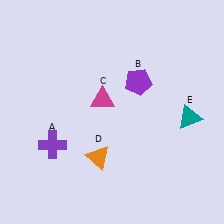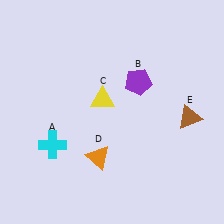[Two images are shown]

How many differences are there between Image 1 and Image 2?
There are 3 differences between the two images.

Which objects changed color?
A changed from purple to cyan. C changed from magenta to yellow. E changed from teal to brown.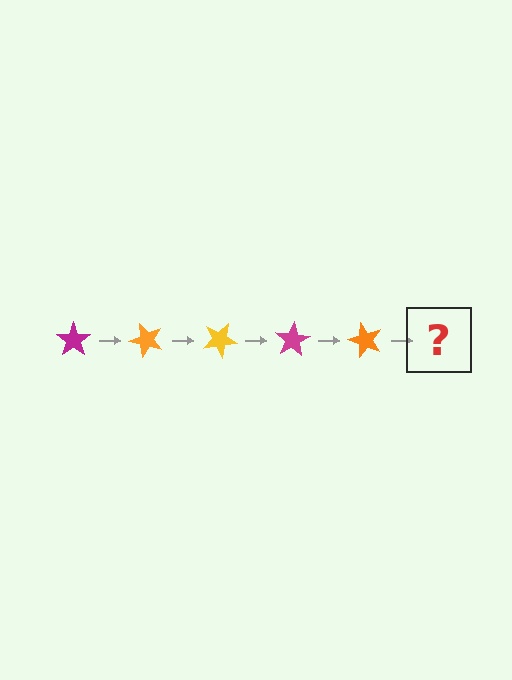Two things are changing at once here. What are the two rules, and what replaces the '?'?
The two rules are that it rotates 50 degrees each step and the color cycles through magenta, orange, and yellow. The '?' should be a yellow star, rotated 250 degrees from the start.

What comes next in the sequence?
The next element should be a yellow star, rotated 250 degrees from the start.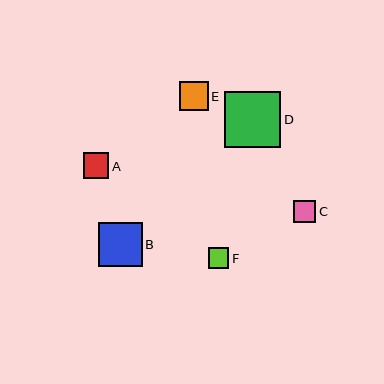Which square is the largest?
Square D is the largest with a size of approximately 56 pixels.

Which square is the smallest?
Square F is the smallest with a size of approximately 20 pixels.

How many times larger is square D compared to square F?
Square D is approximately 2.8 times the size of square F.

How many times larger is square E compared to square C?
Square E is approximately 1.3 times the size of square C.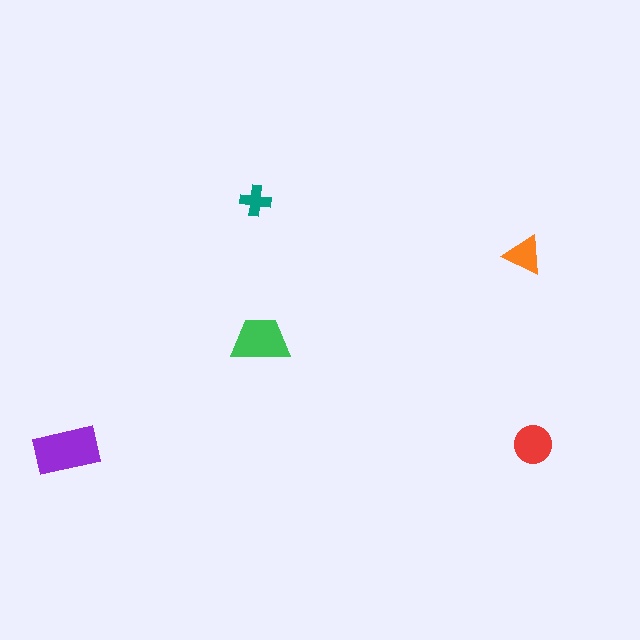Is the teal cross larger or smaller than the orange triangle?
Smaller.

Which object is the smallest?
The teal cross.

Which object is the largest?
The purple rectangle.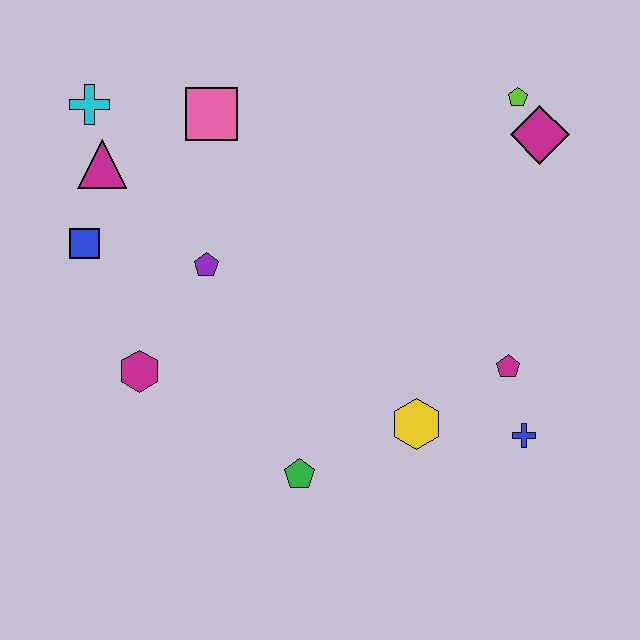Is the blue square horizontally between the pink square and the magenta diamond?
No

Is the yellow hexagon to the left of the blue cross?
Yes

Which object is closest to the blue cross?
The magenta pentagon is closest to the blue cross.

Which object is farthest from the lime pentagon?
The magenta hexagon is farthest from the lime pentagon.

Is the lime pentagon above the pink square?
Yes